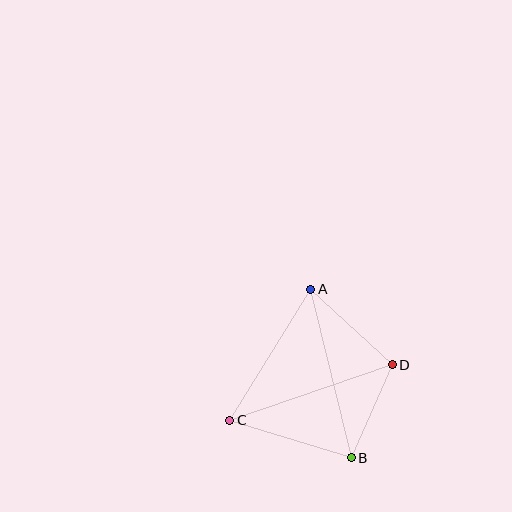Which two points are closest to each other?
Points B and D are closest to each other.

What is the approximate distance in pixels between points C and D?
The distance between C and D is approximately 172 pixels.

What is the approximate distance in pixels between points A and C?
The distance between A and C is approximately 154 pixels.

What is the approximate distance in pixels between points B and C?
The distance between B and C is approximately 127 pixels.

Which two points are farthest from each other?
Points A and B are farthest from each other.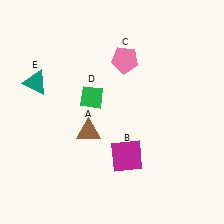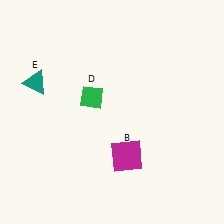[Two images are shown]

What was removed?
The brown triangle (A), the pink pentagon (C) were removed in Image 2.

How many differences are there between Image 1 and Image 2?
There are 2 differences between the two images.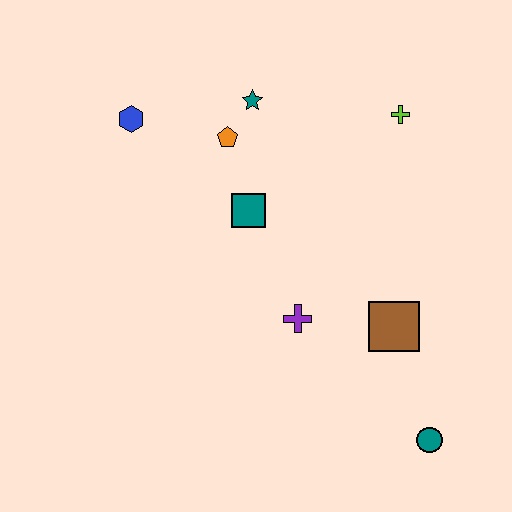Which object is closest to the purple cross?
The brown square is closest to the purple cross.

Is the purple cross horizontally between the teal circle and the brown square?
No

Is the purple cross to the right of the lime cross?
No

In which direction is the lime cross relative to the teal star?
The lime cross is to the right of the teal star.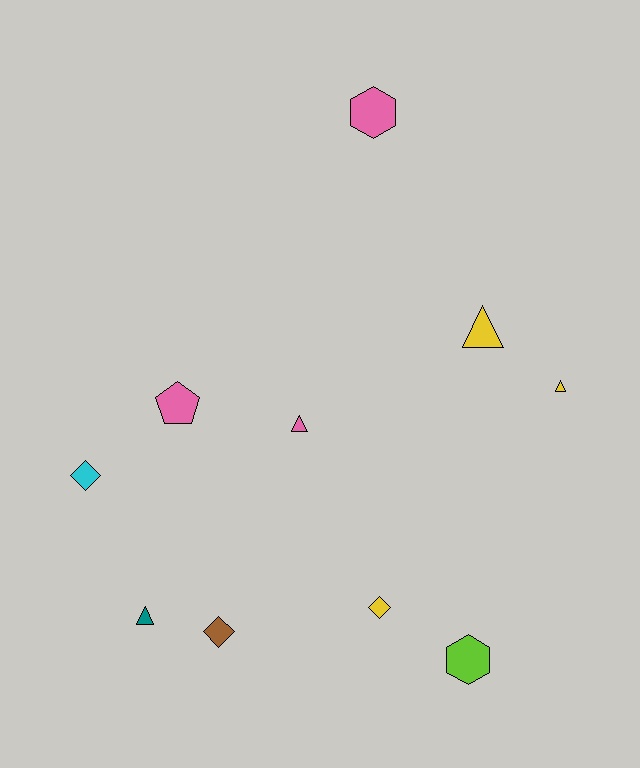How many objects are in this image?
There are 10 objects.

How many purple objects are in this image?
There are no purple objects.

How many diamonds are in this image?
There are 3 diamonds.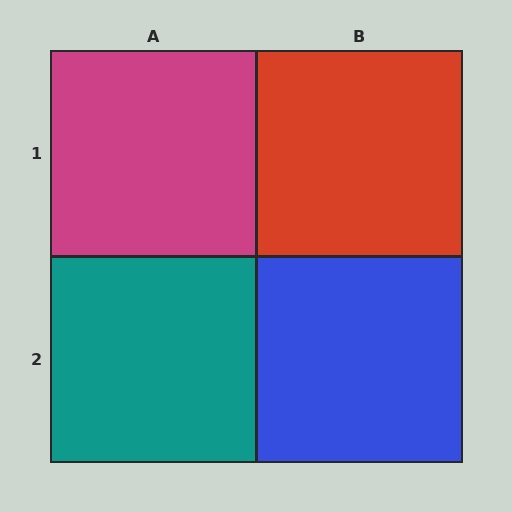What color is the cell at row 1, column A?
Magenta.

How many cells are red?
1 cell is red.